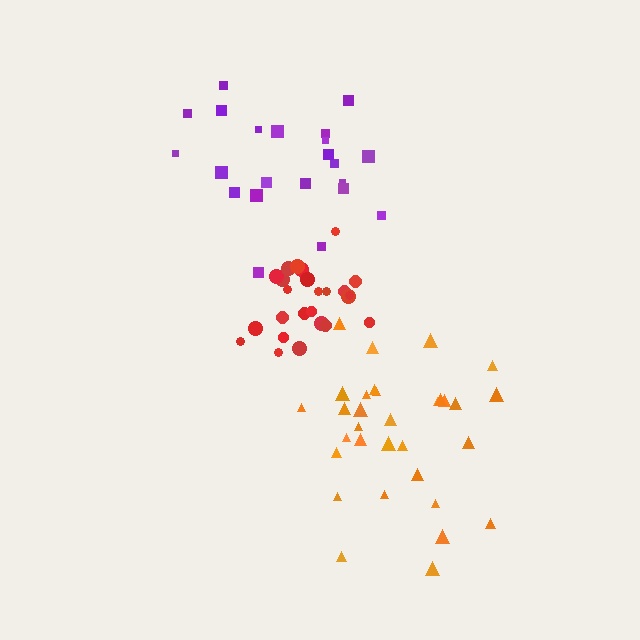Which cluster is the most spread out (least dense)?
Purple.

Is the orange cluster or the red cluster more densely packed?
Red.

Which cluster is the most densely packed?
Red.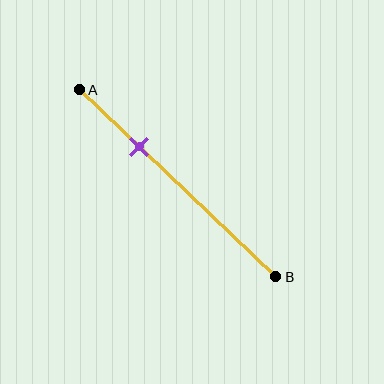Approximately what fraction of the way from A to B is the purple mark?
The purple mark is approximately 30% of the way from A to B.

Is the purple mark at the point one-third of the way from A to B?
Yes, the mark is approximately at the one-third point.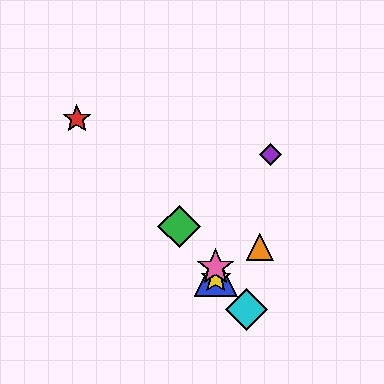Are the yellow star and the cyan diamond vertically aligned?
No, the yellow star is at x≈216 and the cyan diamond is at x≈247.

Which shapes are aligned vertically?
The blue triangle, the yellow star, the pink star are aligned vertically.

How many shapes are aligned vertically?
3 shapes (the blue triangle, the yellow star, the pink star) are aligned vertically.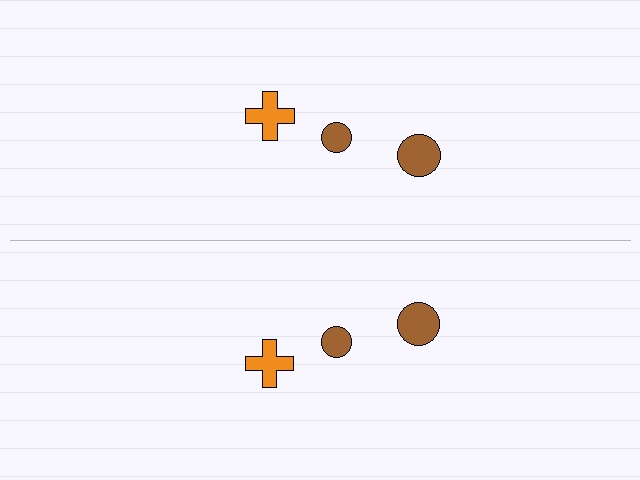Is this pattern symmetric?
Yes, this pattern has bilateral (reflection) symmetry.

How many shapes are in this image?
There are 6 shapes in this image.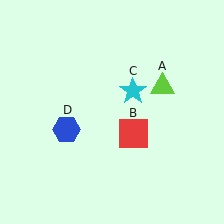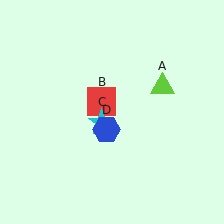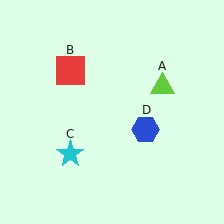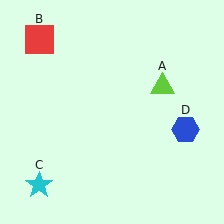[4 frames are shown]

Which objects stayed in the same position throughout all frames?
Lime triangle (object A) remained stationary.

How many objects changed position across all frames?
3 objects changed position: red square (object B), cyan star (object C), blue hexagon (object D).